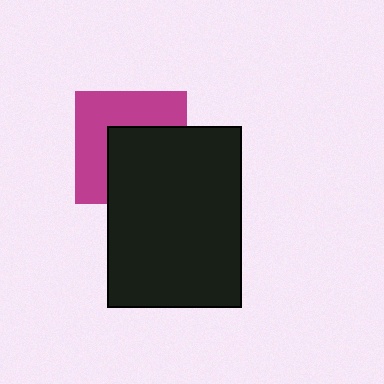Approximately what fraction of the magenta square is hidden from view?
Roughly 50% of the magenta square is hidden behind the black rectangle.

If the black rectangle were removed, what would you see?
You would see the complete magenta square.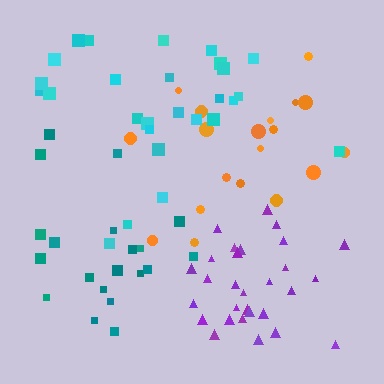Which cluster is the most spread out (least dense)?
Teal.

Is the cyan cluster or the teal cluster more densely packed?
Cyan.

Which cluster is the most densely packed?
Purple.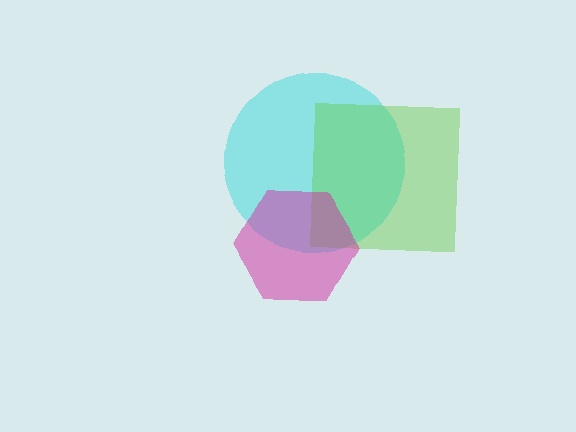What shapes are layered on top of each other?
The layered shapes are: a cyan circle, a lime square, a magenta hexagon.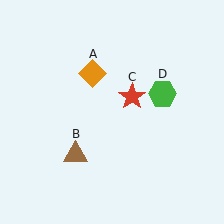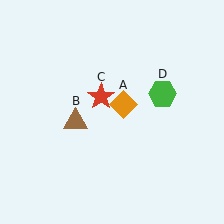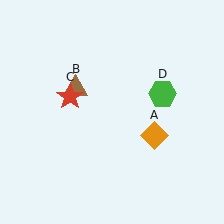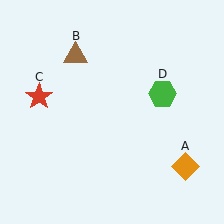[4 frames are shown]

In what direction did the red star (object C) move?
The red star (object C) moved left.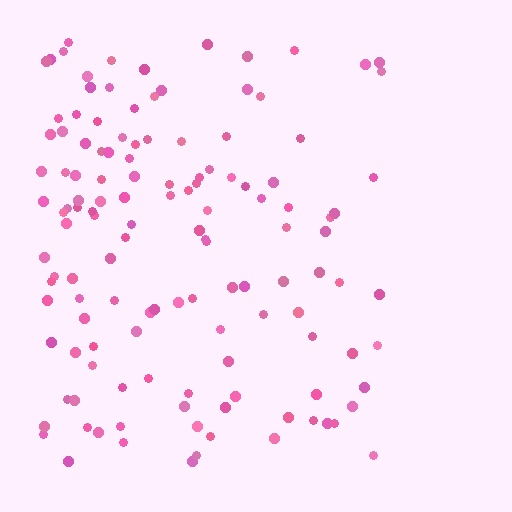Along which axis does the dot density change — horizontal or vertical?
Horizontal.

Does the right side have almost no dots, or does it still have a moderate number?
Still a moderate number, just noticeably fewer than the left.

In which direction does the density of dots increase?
From right to left, with the left side densest.